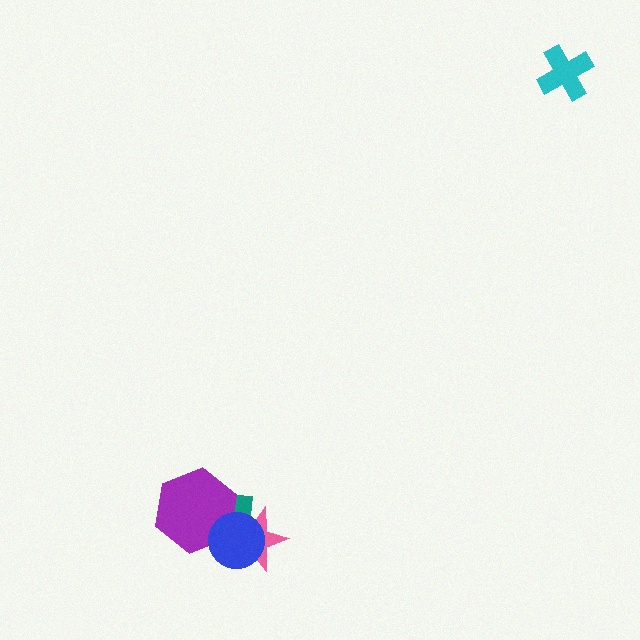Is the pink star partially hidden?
Yes, it is partially covered by another shape.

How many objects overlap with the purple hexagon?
3 objects overlap with the purple hexagon.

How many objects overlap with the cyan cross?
0 objects overlap with the cyan cross.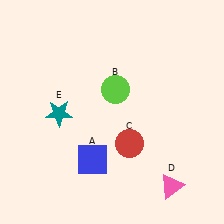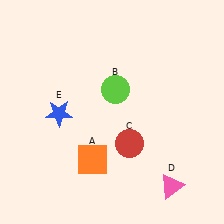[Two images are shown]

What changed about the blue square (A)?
In Image 1, A is blue. In Image 2, it changed to orange.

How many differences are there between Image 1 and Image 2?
There are 2 differences between the two images.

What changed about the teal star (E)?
In Image 1, E is teal. In Image 2, it changed to blue.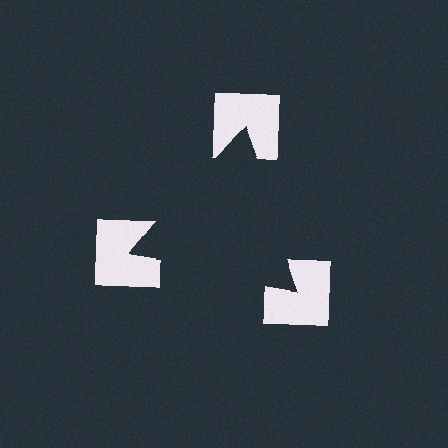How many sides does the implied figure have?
3 sides.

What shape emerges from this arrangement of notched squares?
An illusory triangle — its edges are inferred from the aligned wedge cuts in the notched squares, not physically drawn.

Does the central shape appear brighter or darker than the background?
It typically appears slightly darker than the background, even though no actual brightness change is drawn.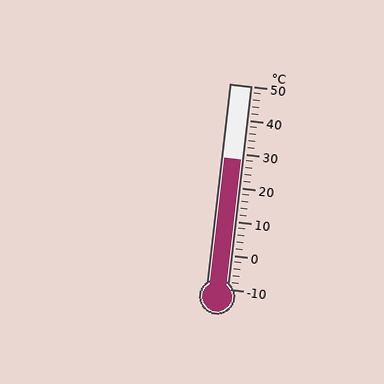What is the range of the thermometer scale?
The thermometer scale ranges from -10°C to 50°C.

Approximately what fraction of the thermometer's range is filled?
The thermometer is filled to approximately 65% of its range.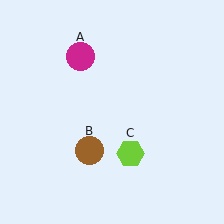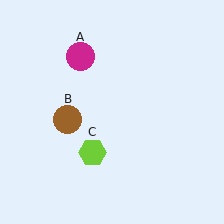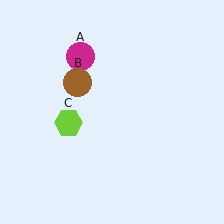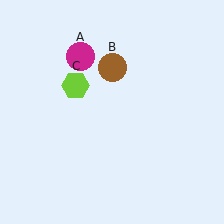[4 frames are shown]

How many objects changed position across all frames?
2 objects changed position: brown circle (object B), lime hexagon (object C).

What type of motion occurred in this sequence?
The brown circle (object B), lime hexagon (object C) rotated clockwise around the center of the scene.